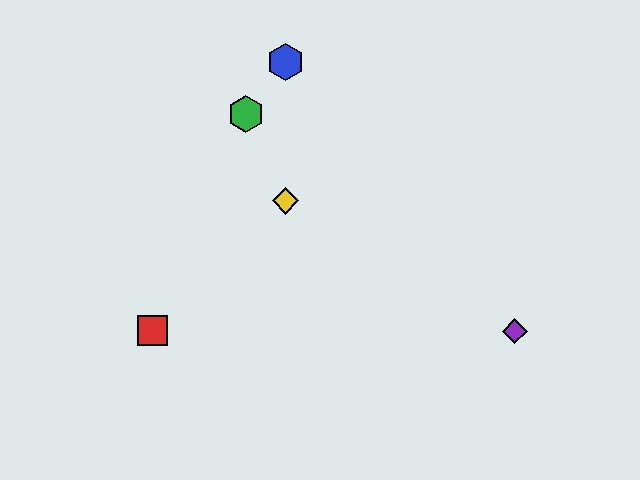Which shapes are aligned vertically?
The blue hexagon, the yellow diamond are aligned vertically.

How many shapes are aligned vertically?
2 shapes (the blue hexagon, the yellow diamond) are aligned vertically.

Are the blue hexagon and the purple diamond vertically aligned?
No, the blue hexagon is at x≈285 and the purple diamond is at x≈515.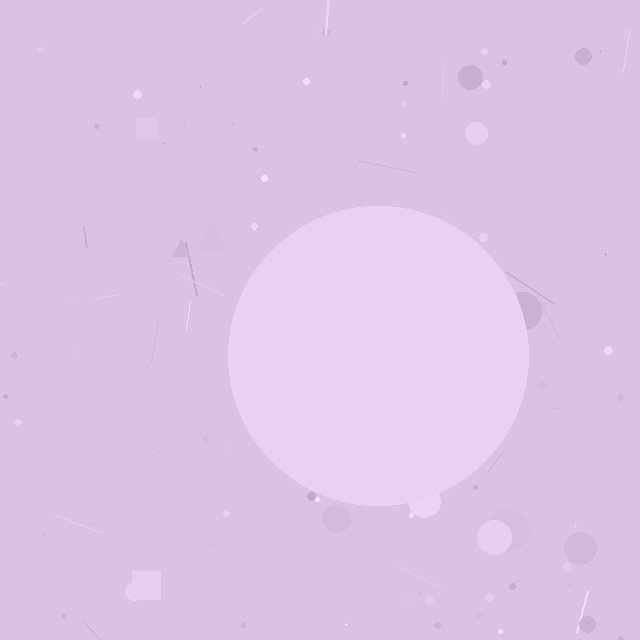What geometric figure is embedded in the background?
A circle is embedded in the background.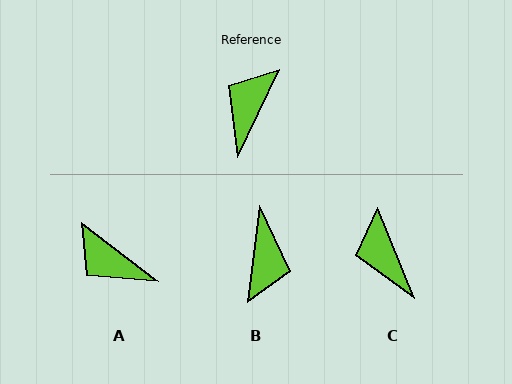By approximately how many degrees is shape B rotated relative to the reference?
Approximately 162 degrees clockwise.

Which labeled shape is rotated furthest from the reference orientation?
B, about 162 degrees away.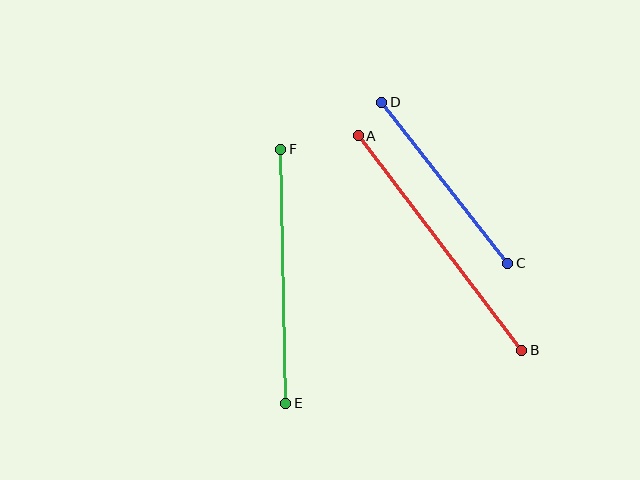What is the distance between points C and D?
The distance is approximately 204 pixels.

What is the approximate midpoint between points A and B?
The midpoint is at approximately (440, 243) pixels.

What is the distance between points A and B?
The distance is approximately 270 pixels.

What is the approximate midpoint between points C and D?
The midpoint is at approximately (445, 183) pixels.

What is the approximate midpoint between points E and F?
The midpoint is at approximately (283, 276) pixels.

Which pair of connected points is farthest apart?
Points A and B are farthest apart.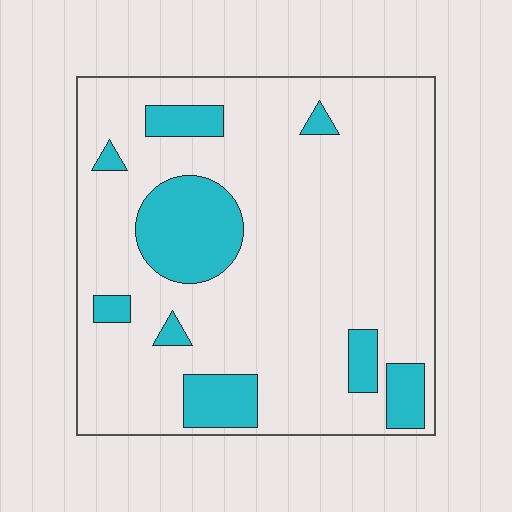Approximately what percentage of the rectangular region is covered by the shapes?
Approximately 20%.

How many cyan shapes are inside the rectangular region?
9.